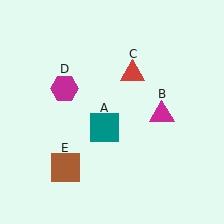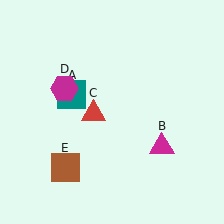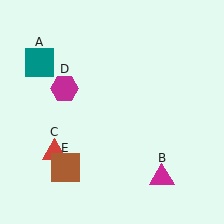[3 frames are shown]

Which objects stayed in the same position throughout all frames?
Magenta hexagon (object D) and brown square (object E) remained stationary.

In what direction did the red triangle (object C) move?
The red triangle (object C) moved down and to the left.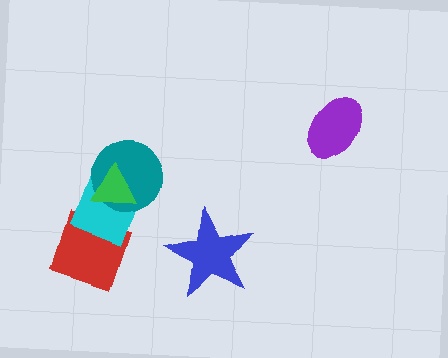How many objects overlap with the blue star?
0 objects overlap with the blue star.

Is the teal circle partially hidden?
Yes, it is partially covered by another shape.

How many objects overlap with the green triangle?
2 objects overlap with the green triangle.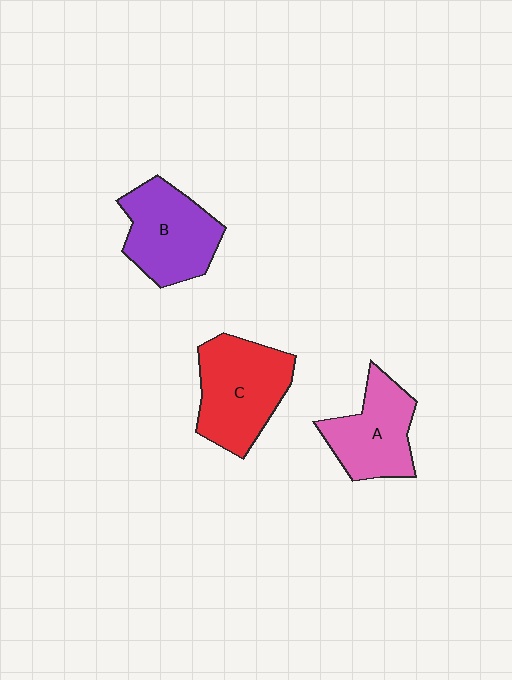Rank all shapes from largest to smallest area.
From largest to smallest: C (red), B (purple), A (pink).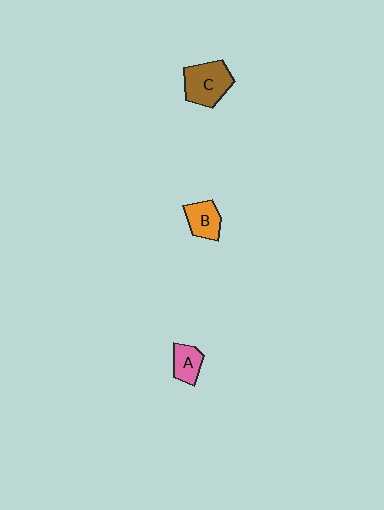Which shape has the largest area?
Shape C (brown).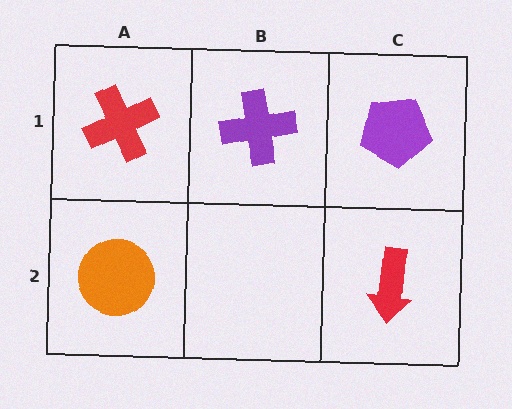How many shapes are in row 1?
3 shapes.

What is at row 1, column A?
A red cross.